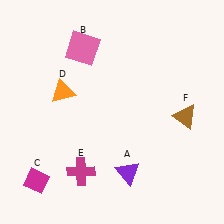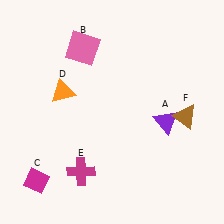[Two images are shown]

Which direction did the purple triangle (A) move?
The purple triangle (A) moved up.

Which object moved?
The purple triangle (A) moved up.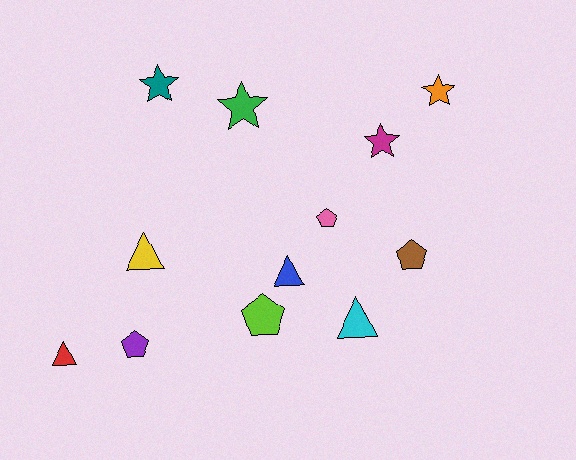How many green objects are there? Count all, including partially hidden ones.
There is 1 green object.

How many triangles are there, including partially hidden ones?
There are 4 triangles.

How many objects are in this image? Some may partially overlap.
There are 12 objects.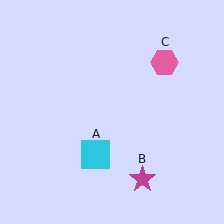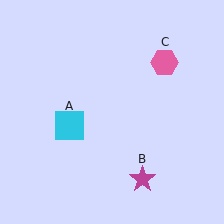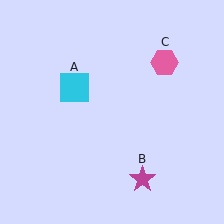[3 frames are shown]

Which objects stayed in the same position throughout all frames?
Magenta star (object B) and pink hexagon (object C) remained stationary.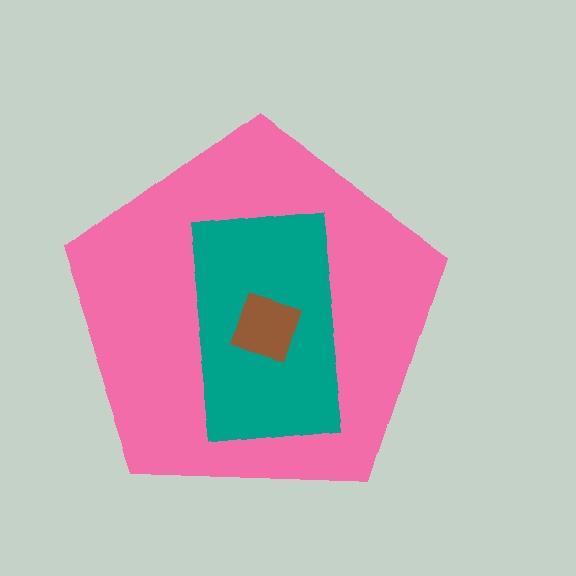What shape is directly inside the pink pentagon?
The teal rectangle.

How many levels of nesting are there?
3.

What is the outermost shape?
The pink pentagon.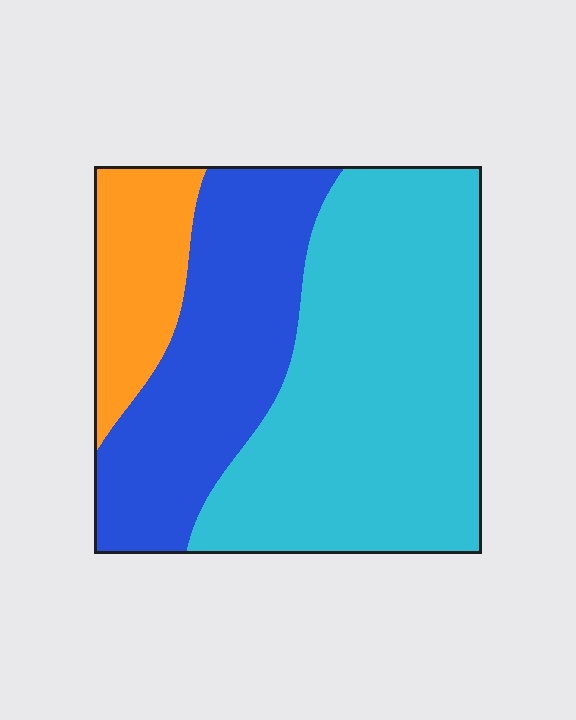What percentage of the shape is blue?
Blue takes up about one third (1/3) of the shape.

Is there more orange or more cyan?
Cyan.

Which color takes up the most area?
Cyan, at roughly 55%.